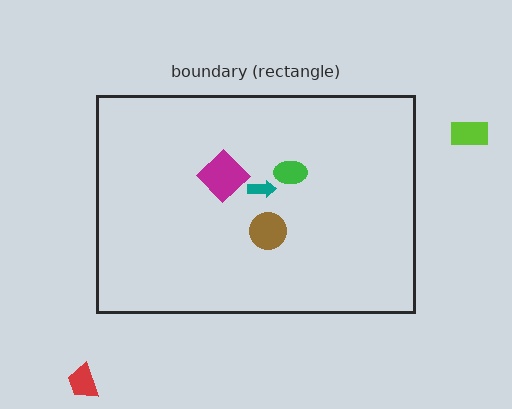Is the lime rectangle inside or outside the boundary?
Outside.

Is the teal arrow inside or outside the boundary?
Inside.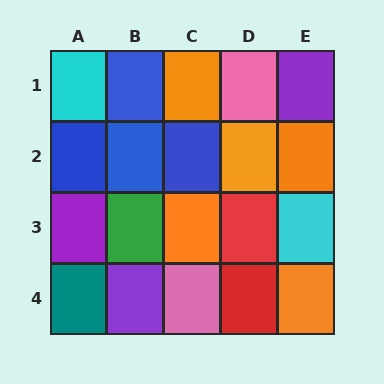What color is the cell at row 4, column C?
Pink.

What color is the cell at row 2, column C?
Blue.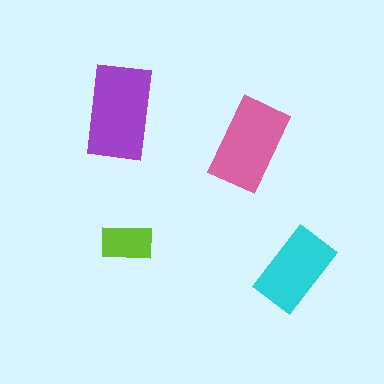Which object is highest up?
The purple rectangle is topmost.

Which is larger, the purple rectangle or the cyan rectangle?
The purple one.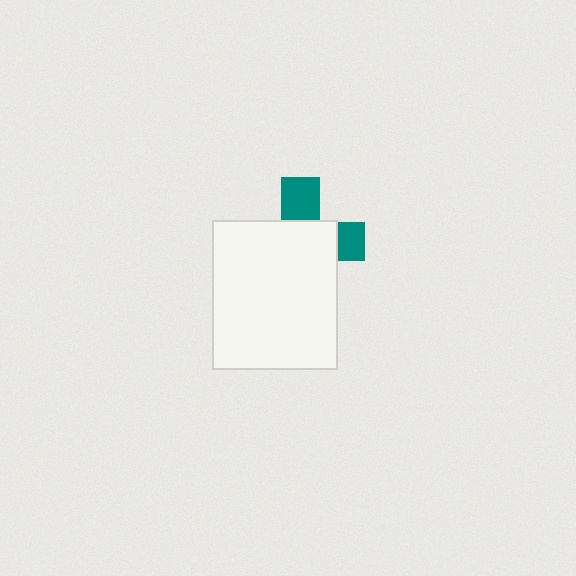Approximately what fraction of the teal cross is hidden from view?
Roughly 68% of the teal cross is hidden behind the white rectangle.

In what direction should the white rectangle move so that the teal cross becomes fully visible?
The white rectangle should move down. That is the shortest direction to clear the overlap and leave the teal cross fully visible.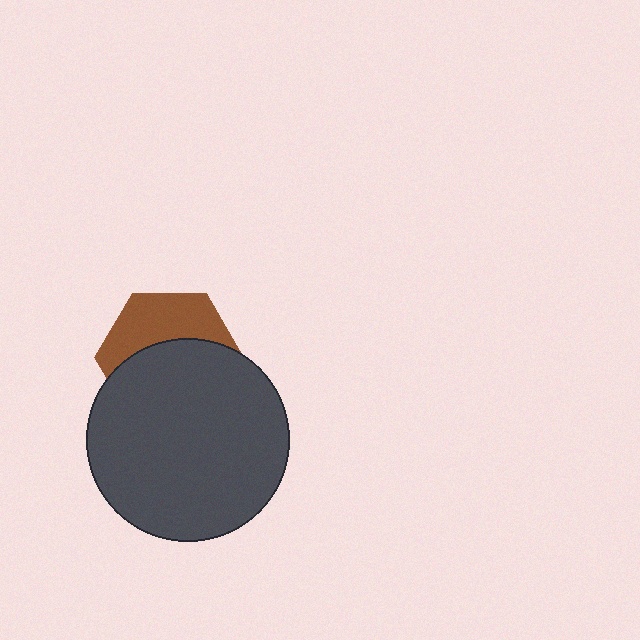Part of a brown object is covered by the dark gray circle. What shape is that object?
It is a hexagon.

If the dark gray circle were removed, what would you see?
You would see the complete brown hexagon.